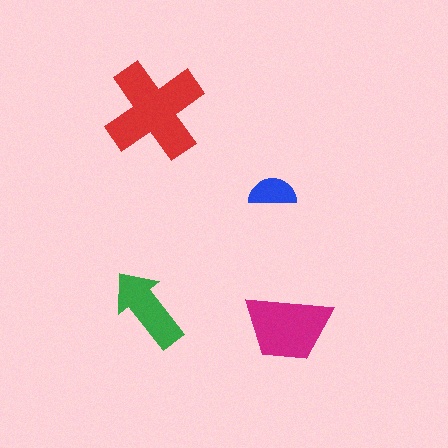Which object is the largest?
The red cross.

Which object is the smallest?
The blue semicircle.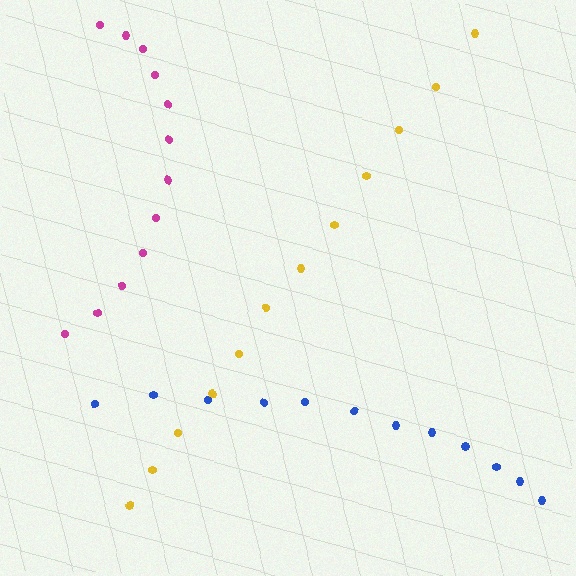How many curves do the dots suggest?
There are 3 distinct paths.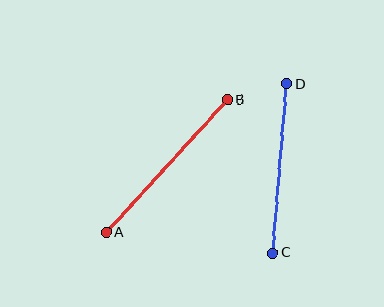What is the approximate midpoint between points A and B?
The midpoint is at approximately (167, 166) pixels.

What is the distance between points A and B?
The distance is approximately 179 pixels.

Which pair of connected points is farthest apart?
Points A and B are farthest apart.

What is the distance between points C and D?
The distance is approximately 170 pixels.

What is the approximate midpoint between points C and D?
The midpoint is at approximately (280, 168) pixels.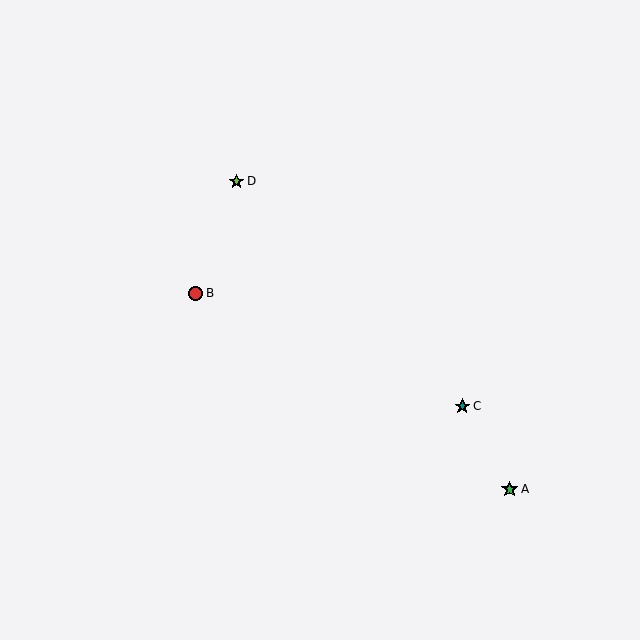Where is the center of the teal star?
The center of the teal star is at (462, 406).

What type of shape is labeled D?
Shape D is a lime star.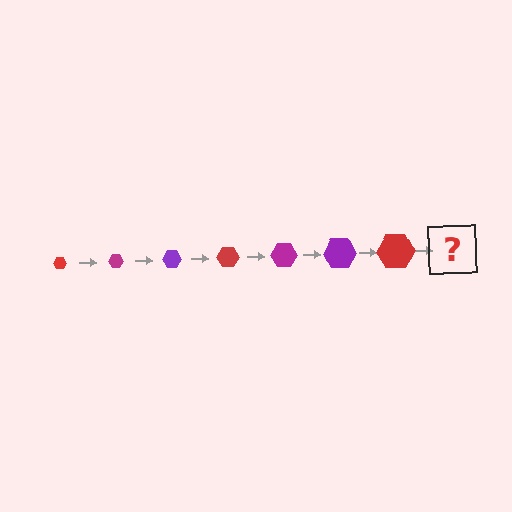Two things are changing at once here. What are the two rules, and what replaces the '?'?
The two rules are that the hexagon grows larger each step and the color cycles through red, magenta, and purple. The '?' should be a magenta hexagon, larger than the previous one.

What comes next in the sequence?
The next element should be a magenta hexagon, larger than the previous one.